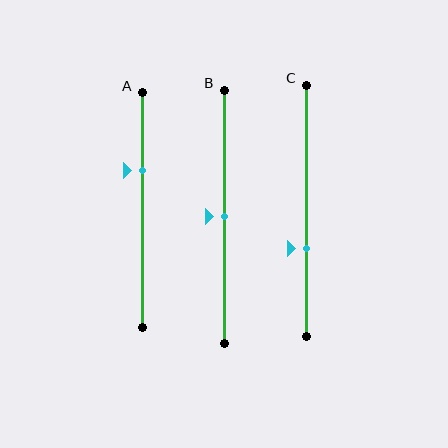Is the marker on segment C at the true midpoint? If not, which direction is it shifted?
No, the marker on segment C is shifted downward by about 15% of the segment length.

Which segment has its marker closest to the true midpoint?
Segment B has its marker closest to the true midpoint.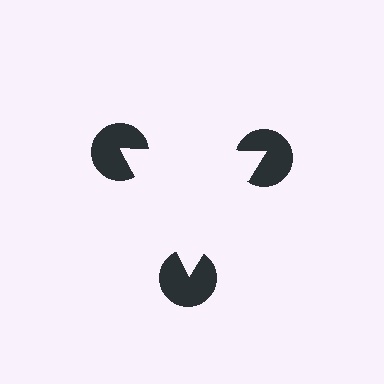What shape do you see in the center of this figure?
An illusory triangle — its edges are inferred from the aligned wedge cuts in the pac-man discs, not physically drawn.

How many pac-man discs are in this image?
There are 3 — one at each vertex of the illusory triangle.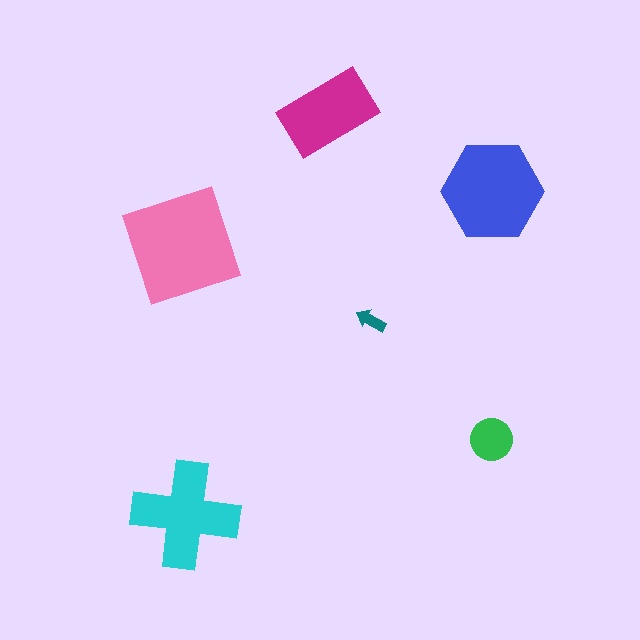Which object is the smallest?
The teal arrow.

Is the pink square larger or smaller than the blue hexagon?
Larger.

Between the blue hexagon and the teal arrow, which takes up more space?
The blue hexagon.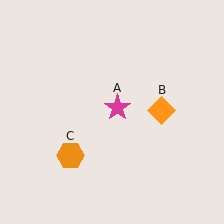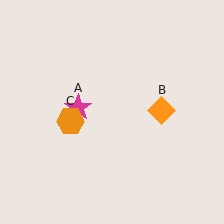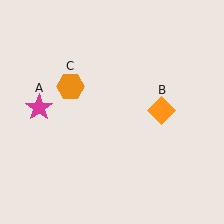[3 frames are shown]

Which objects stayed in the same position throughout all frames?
Orange diamond (object B) remained stationary.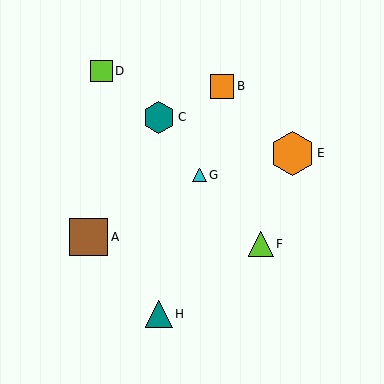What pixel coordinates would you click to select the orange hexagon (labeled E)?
Click at (292, 153) to select the orange hexagon E.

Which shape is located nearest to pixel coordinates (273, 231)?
The lime triangle (labeled F) at (261, 244) is nearest to that location.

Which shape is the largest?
The orange hexagon (labeled E) is the largest.